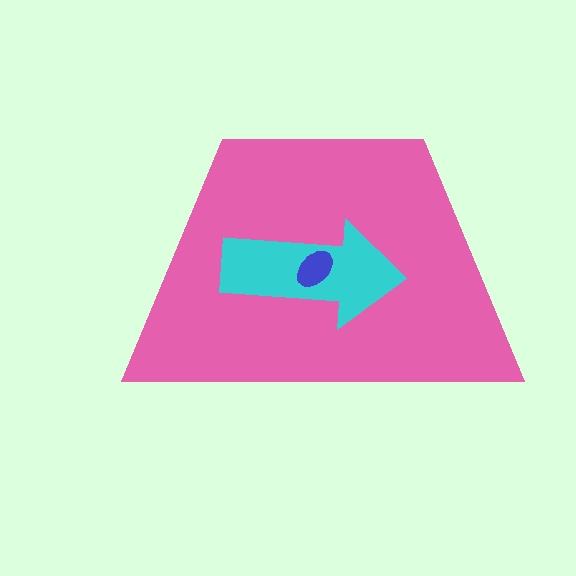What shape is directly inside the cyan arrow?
The blue ellipse.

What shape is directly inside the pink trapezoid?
The cyan arrow.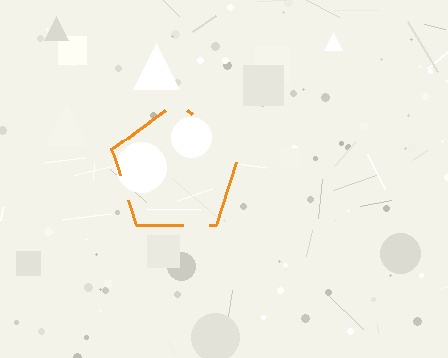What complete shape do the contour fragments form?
The contour fragments form a pentagon.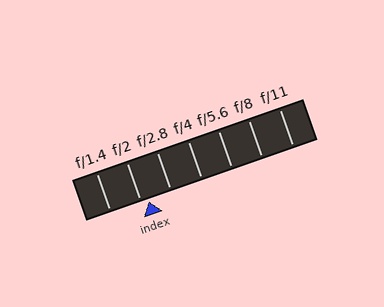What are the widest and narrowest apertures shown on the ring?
The widest aperture shown is f/1.4 and the narrowest is f/11.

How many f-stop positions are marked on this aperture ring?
There are 7 f-stop positions marked.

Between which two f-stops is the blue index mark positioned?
The index mark is between f/2 and f/2.8.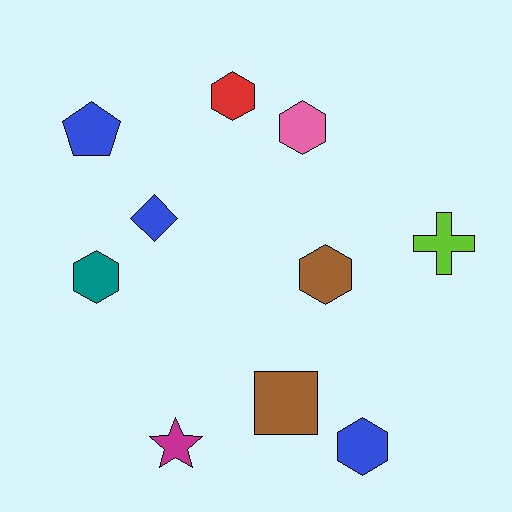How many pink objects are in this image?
There is 1 pink object.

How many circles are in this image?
There are no circles.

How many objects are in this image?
There are 10 objects.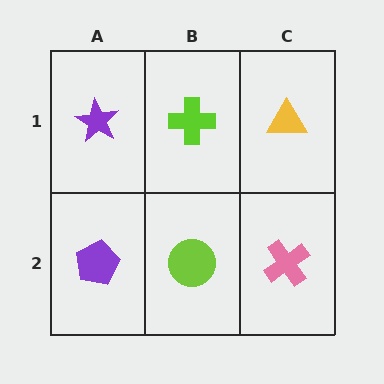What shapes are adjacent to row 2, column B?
A lime cross (row 1, column B), a purple pentagon (row 2, column A), a pink cross (row 2, column C).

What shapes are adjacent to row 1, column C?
A pink cross (row 2, column C), a lime cross (row 1, column B).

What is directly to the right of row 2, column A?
A lime circle.